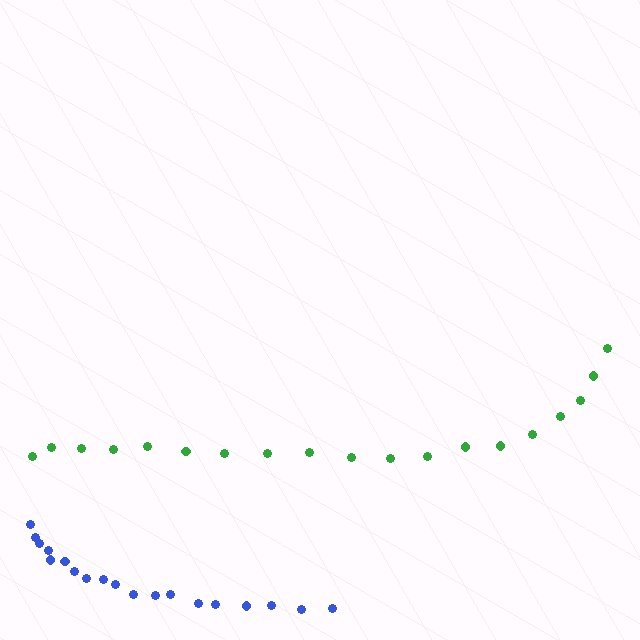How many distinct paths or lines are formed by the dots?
There are 2 distinct paths.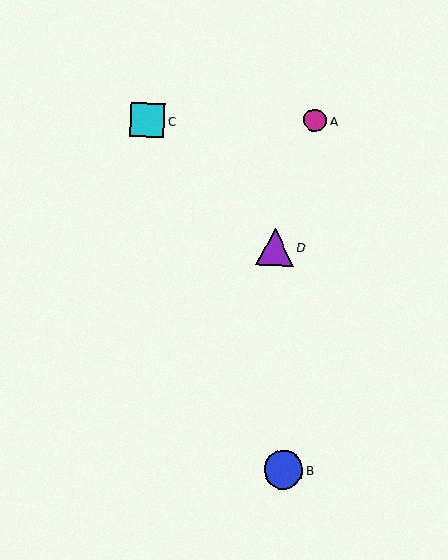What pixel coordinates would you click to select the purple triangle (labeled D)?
Click at (275, 247) to select the purple triangle D.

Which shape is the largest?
The blue circle (labeled B) is the largest.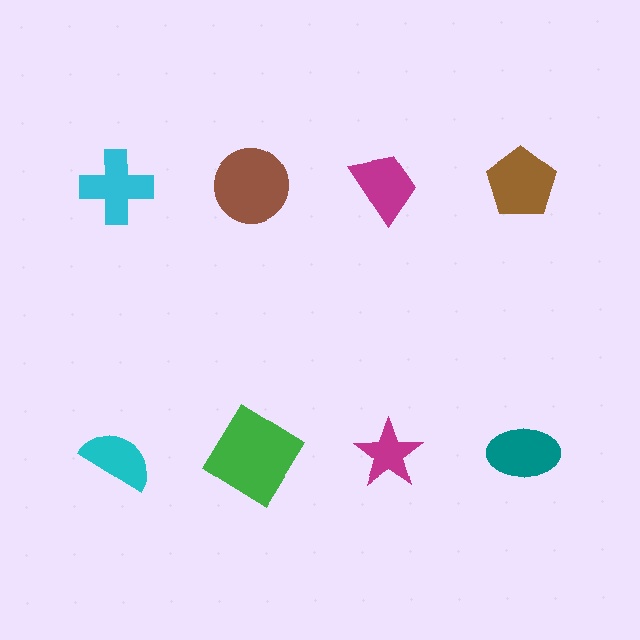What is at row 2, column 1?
A cyan semicircle.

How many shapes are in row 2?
4 shapes.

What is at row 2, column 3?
A magenta star.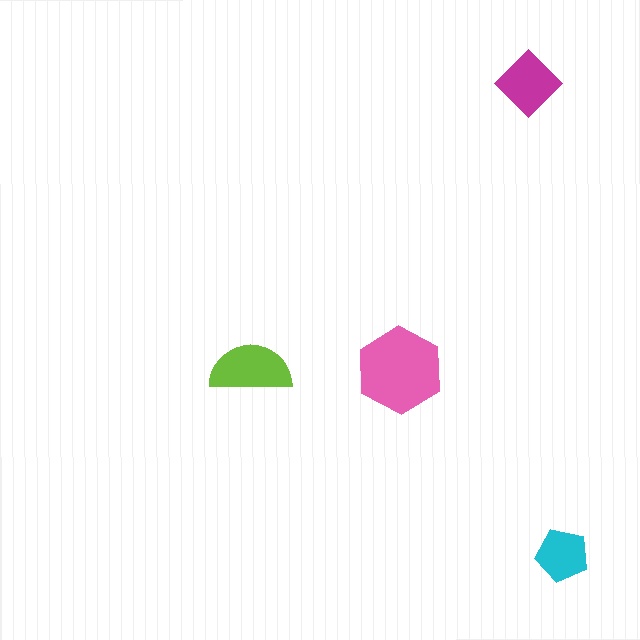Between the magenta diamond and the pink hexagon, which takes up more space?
The pink hexagon.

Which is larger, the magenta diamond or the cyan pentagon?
The magenta diamond.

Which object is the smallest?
The cyan pentagon.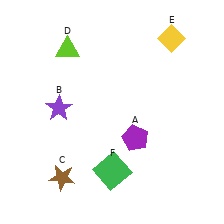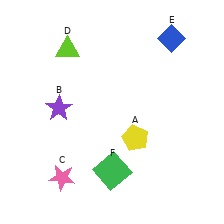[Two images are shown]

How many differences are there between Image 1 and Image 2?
There are 3 differences between the two images.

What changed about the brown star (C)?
In Image 1, C is brown. In Image 2, it changed to pink.